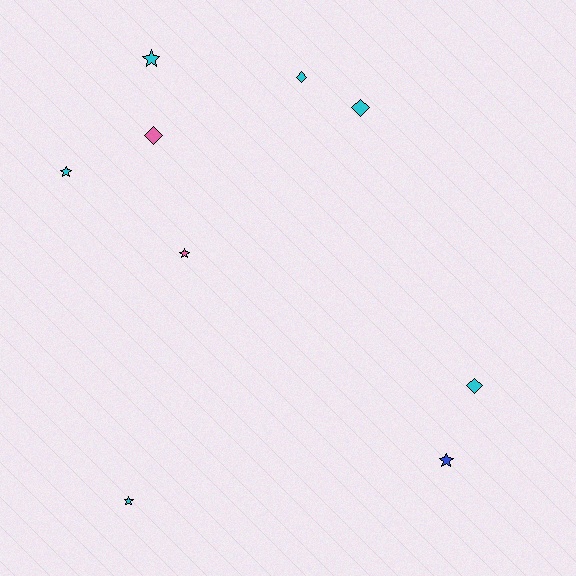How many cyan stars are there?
There are 3 cyan stars.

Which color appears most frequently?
Cyan, with 6 objects.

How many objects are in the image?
There are 9 objects.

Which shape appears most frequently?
Star, with 5 objects.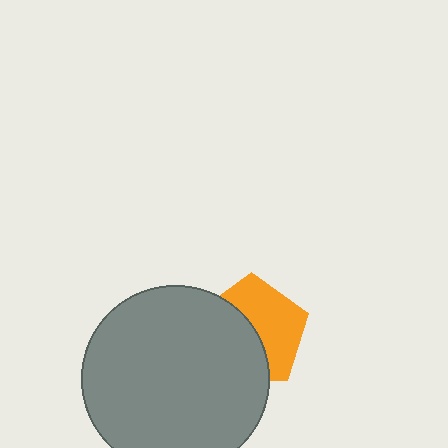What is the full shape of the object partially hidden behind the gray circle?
The partially hidden object is an orange pentagon.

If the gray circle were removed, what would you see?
You would see the complete orange pentagon.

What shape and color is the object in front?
The object in front is a gray circle.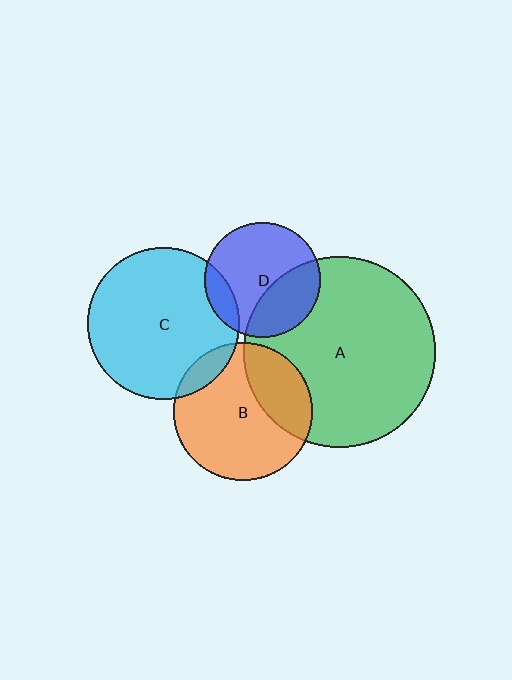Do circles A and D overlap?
Yes.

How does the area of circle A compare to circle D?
Approximately 2.8 times.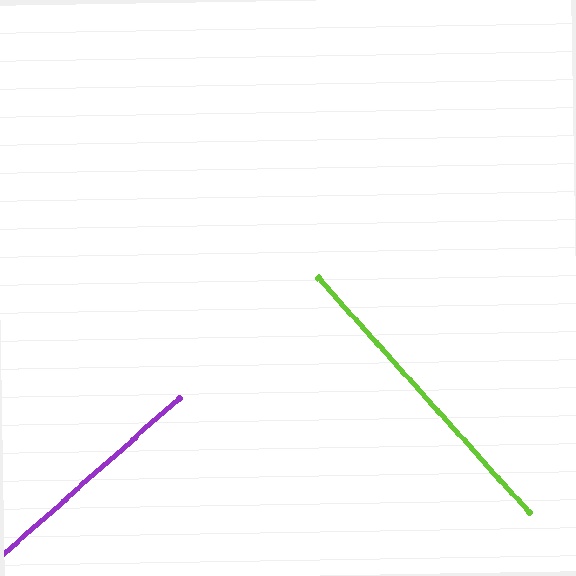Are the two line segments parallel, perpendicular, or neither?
Perpendicular — they meet at approximately 90°.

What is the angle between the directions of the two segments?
Approximately 90 degrees.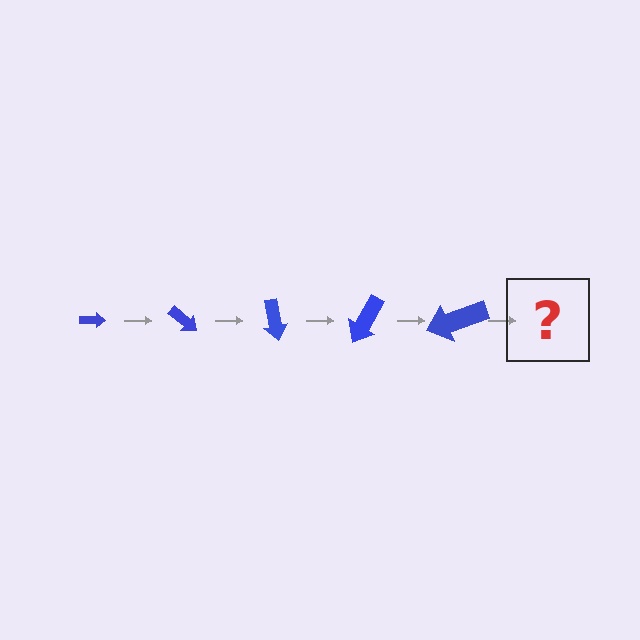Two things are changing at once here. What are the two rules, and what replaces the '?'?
The two rules are that the arrow grows larger each step and it rotates 40 degrees each step. The '?' should be an arrow, larger than the previous one and rotated 200 degrees from the start.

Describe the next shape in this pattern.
It should be an arrow, larger than the previous one and rotated 200 degrees from the start.